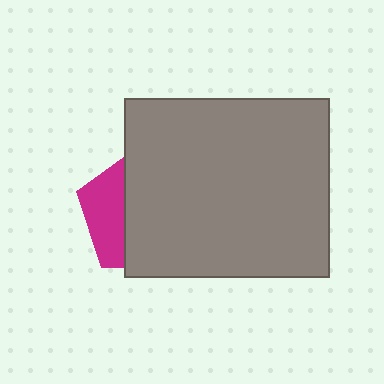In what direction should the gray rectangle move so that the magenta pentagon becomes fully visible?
The gray rectangle should move right. That is the shortest direction to clear the overlap and leave the magenta pentagon fully visible.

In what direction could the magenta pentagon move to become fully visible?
The magenta pentagon could move left. That would shift it out from behind the gray rectangle entirely.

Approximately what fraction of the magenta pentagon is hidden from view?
Roughly 69% of the magenta pentagon is hidden behind the gray rectangle.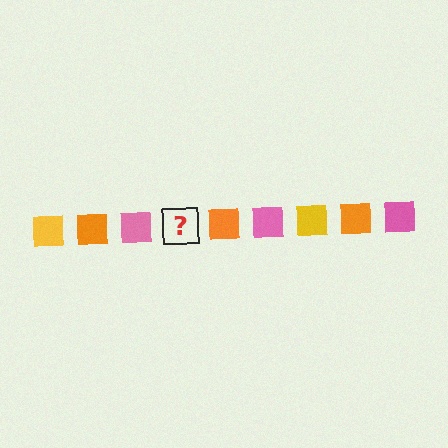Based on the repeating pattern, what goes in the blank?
The blank should be a yellow square.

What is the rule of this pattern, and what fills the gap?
The rule is that the pattern cycles through yellow, orange, pink squares. The gap should be filled with a yellow square.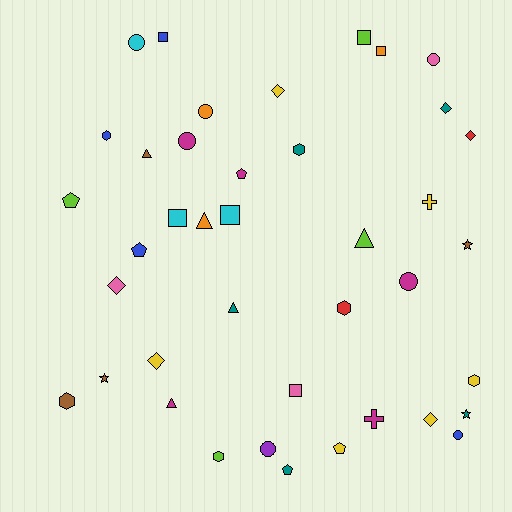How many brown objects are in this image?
There are 4 brown objects.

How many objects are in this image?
There are 40 objects.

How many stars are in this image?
There are 3 stars.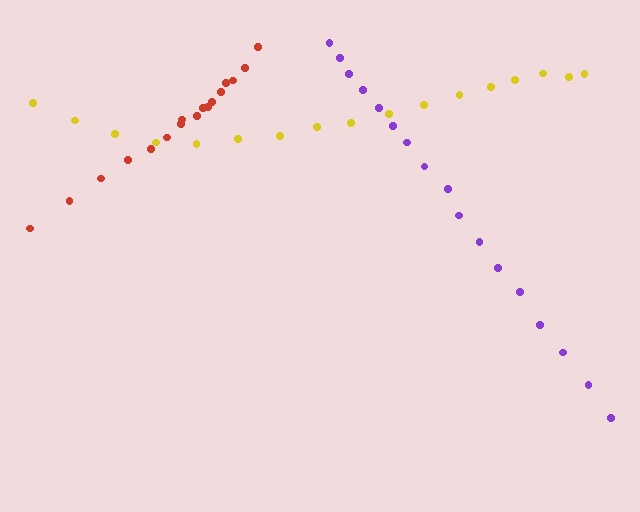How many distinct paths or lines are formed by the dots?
There are 3 distinct paths.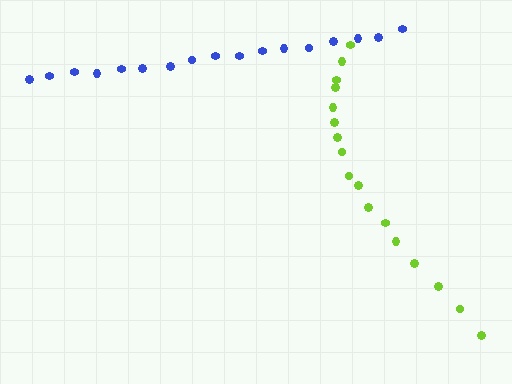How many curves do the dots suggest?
There are 2 distinct paths.